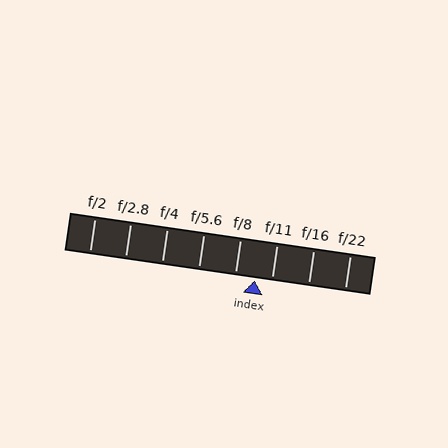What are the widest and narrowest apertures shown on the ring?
The widest aperture shown is f/2 and the narrowest is f/22.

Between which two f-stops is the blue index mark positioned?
The index mark is between f/8 and f/11.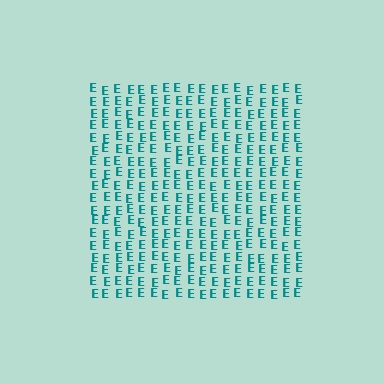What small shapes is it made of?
It is made of small letter E's.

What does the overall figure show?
The overall figure shows a square.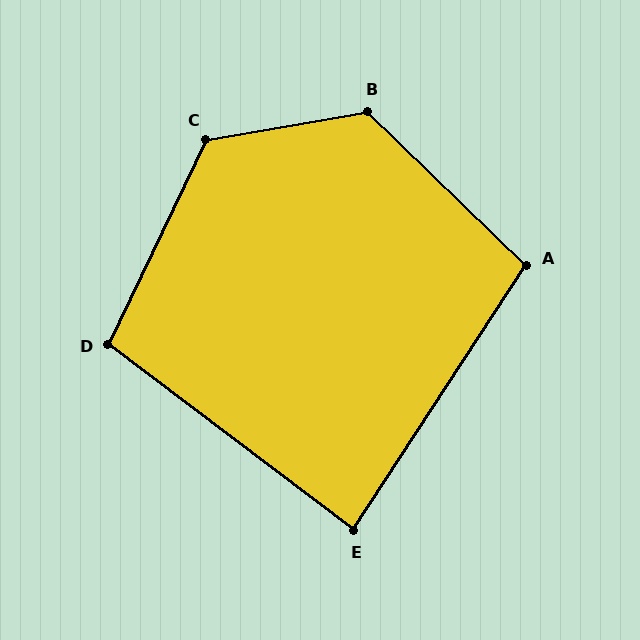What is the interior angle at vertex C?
Approximately 125 degrees (obtuse).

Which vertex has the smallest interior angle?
E, at approximately 86 degrees.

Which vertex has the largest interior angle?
B, at approximately 126 degrees.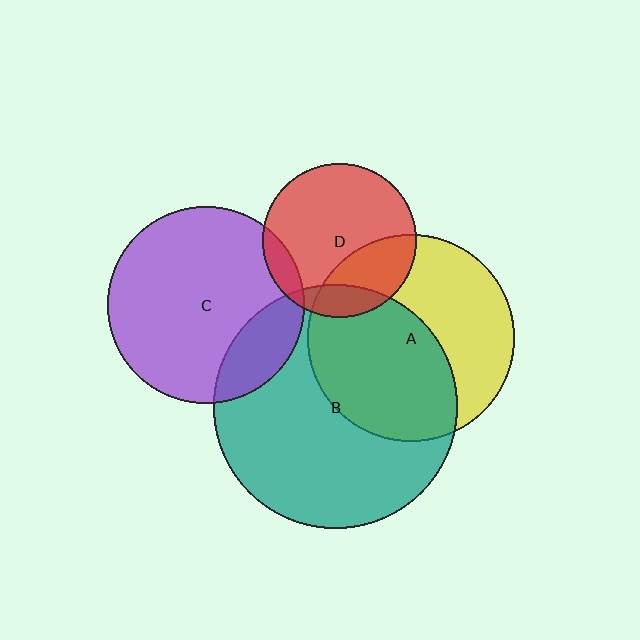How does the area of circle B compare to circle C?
Approximately 1.5 times.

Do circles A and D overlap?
Yes.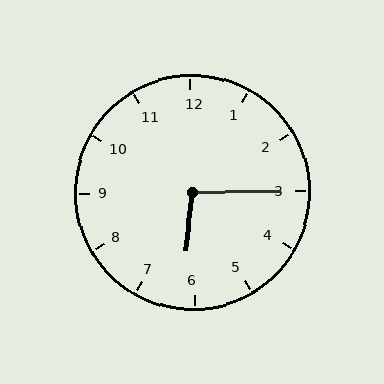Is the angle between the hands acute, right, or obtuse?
It is obtuse.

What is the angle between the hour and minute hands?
Approximately 98 degrees.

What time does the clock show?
6:15.